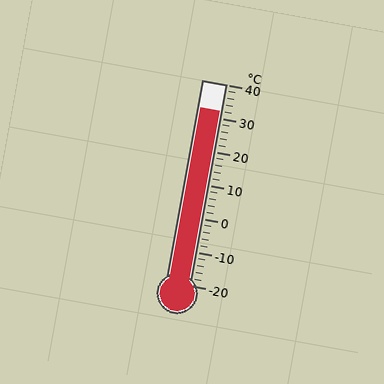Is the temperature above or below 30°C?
The temperature is above 30°C.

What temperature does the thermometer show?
The thermometer shows approximately 32°C.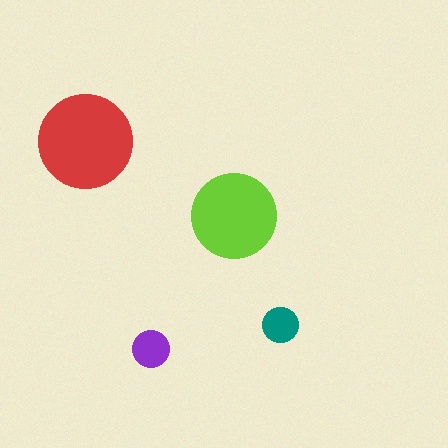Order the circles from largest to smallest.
the red one, the lime one, the purple one, the teal one.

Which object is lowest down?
The purple circle is bottommost.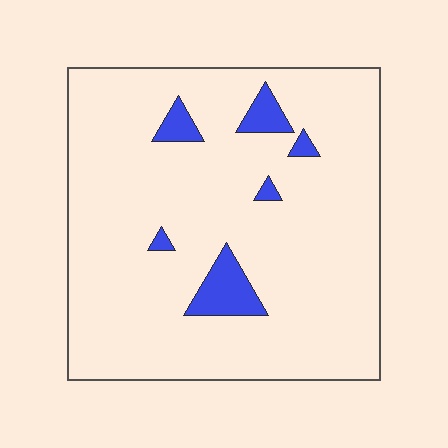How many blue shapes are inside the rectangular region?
6.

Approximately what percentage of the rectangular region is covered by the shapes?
Approximately 5%.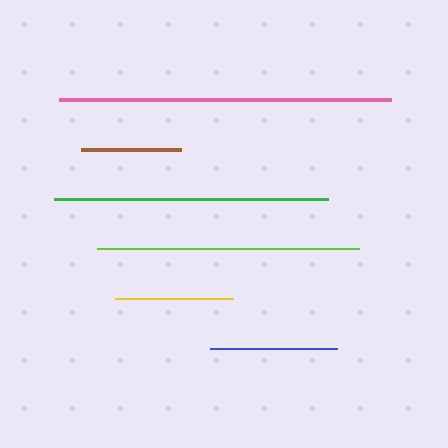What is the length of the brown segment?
The brown segment is approximately 100 pixels long.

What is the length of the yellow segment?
The yellow segment is approximately 118 pixels long.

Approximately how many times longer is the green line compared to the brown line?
The green line is approximately 2.7 times the length of the brown line.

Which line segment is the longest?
The pink line is the longest at approximately 332 pixels.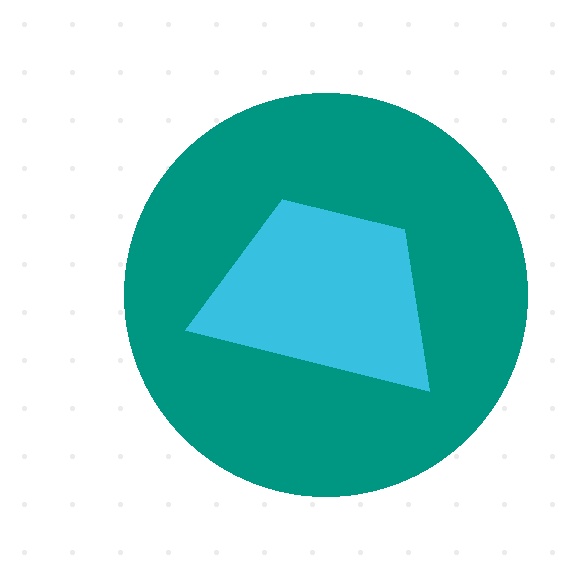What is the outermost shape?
The teal circle.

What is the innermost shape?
The cyan trapezoid.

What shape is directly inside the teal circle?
The cyan trapezoid.